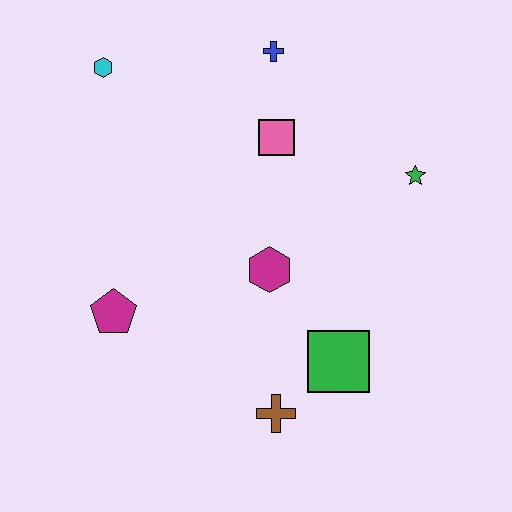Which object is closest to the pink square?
The blue cross is closest to the pink square.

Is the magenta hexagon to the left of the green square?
Yes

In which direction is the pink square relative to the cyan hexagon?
The pink square is to the right of the cyan hexagon.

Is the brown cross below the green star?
Yes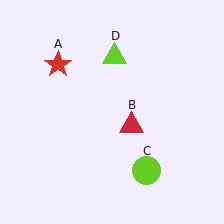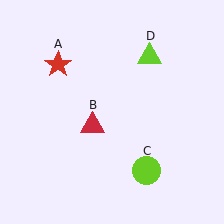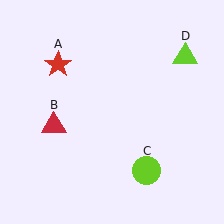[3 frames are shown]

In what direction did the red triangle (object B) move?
The red triangle (object B) moved left.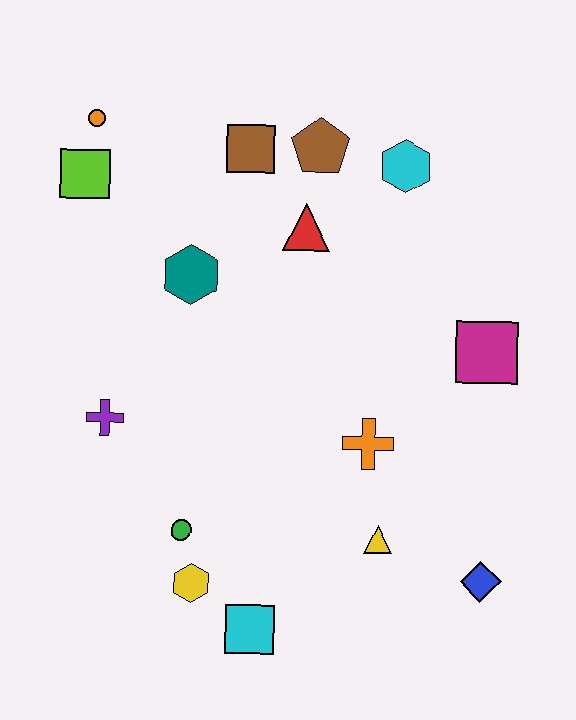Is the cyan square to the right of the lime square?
Yes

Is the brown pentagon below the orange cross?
No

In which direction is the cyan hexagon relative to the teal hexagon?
The cyan hexagon is to the right of the teal hexagon.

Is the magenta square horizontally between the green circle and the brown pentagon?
No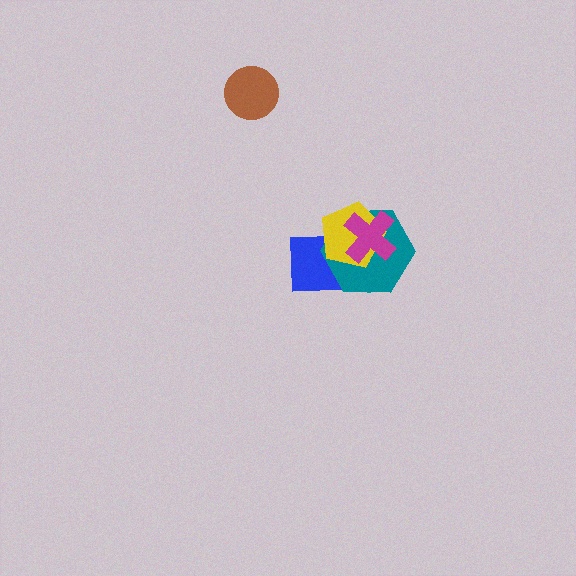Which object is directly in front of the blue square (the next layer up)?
The teal hexagon is directly in front of the blue square.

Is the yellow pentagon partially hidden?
Yes, it is partially covered by another shape.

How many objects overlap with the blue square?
3 objects overlap with the blue square.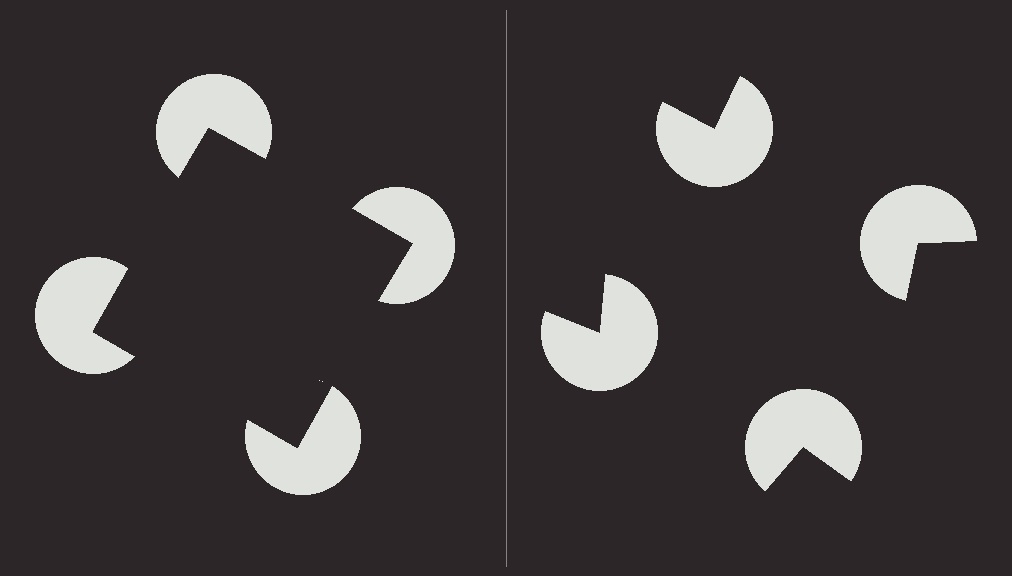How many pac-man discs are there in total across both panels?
8 — 4 on each side.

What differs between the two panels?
The pac-man discs are positioned identically on both sides; only the wedge orientations differ. On the left they align to a square; on the right they are misaligned.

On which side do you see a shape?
An illusory square appears on the left side. On the right side the wedge cuts are rotated, so no coherent shape forms.